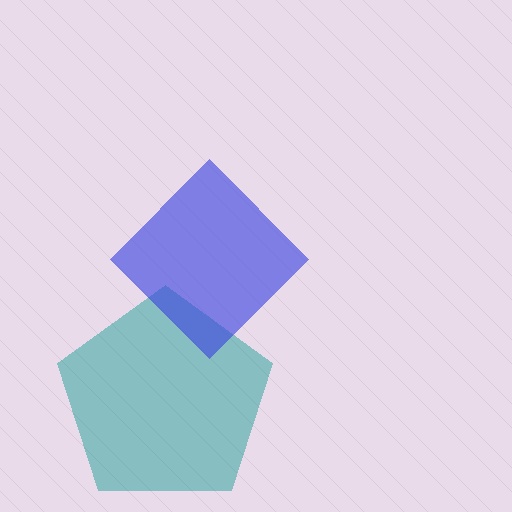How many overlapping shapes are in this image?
There are 2 overlapping shapes in the image.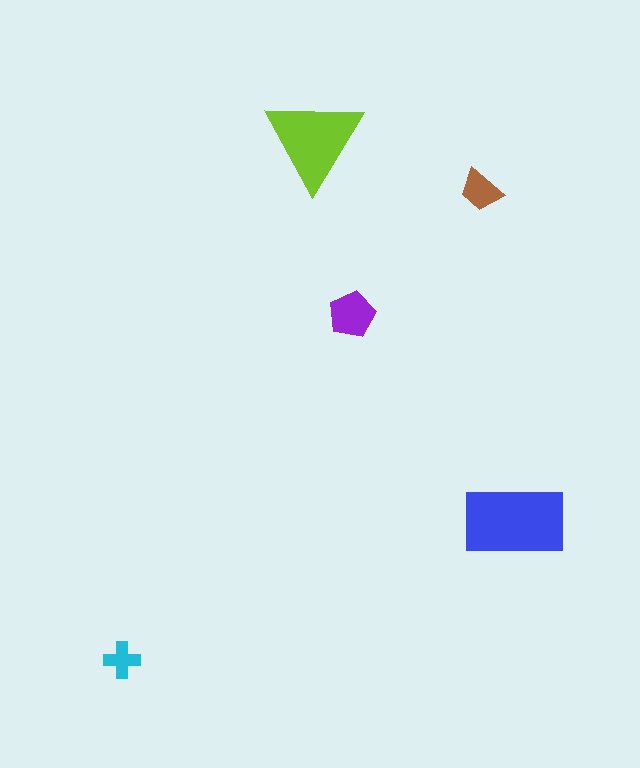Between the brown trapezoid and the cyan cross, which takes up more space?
The brown trapezoid.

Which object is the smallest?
The cyan cross.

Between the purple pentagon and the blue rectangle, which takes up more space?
The blue rectangle.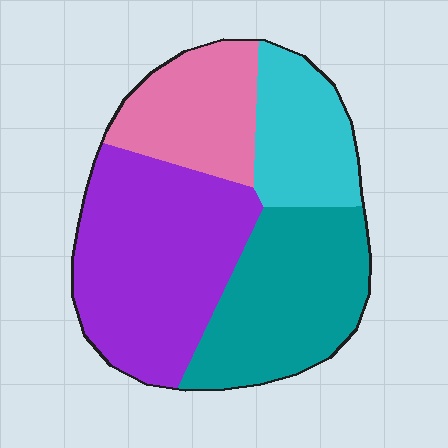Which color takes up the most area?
Purple, at roughly 35%.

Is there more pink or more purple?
Purple.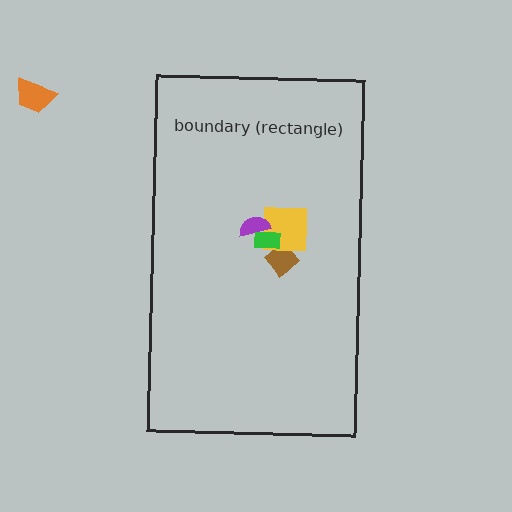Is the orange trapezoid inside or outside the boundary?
Outside.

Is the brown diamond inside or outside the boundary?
Inside.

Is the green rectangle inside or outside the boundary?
Inside.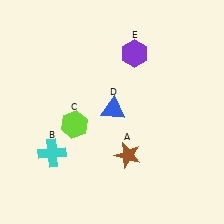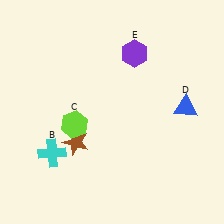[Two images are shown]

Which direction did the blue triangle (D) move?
The blue triangle (D) moved right.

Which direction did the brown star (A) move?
The brown star (A) moved left.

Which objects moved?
The objects that moved are: the brown star (A), the blue triangle (D).